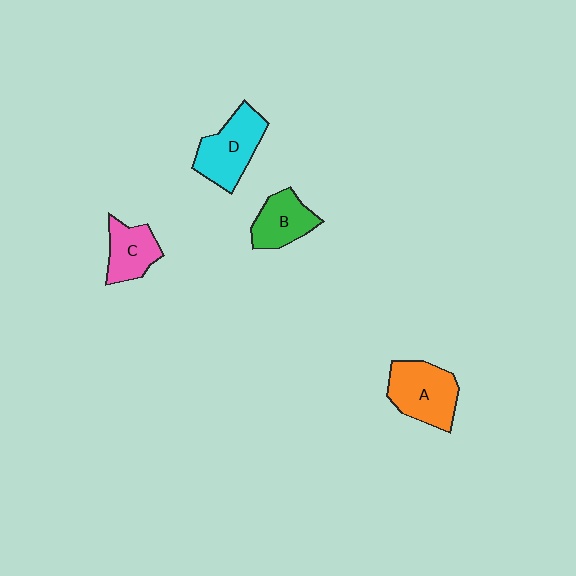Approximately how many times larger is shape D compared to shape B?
Approximately 1.3 times.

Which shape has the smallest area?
Shape C (pink).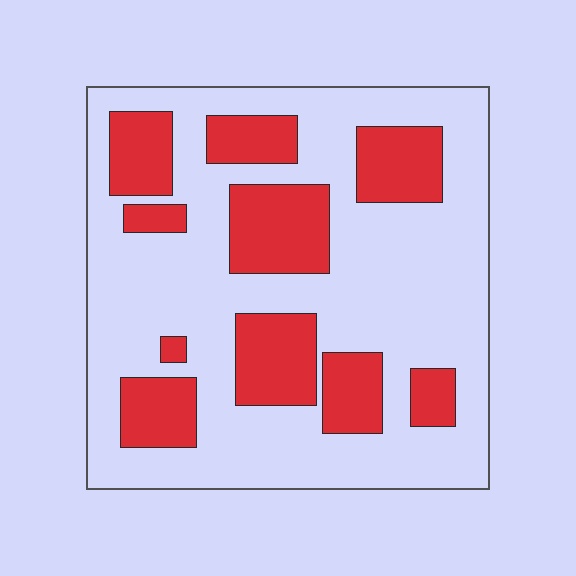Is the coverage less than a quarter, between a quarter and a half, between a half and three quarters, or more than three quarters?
Between a quarter and a half.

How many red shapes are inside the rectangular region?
10.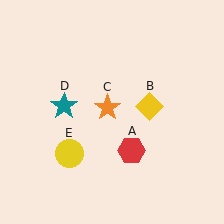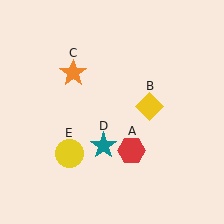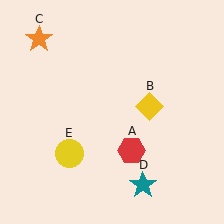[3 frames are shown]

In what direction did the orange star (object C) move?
The orange star (object C) moved up and to the left.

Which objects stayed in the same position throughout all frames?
Red hexagon (object A) and yellow diamond (object B) and yellow circle (object E) remained stationary.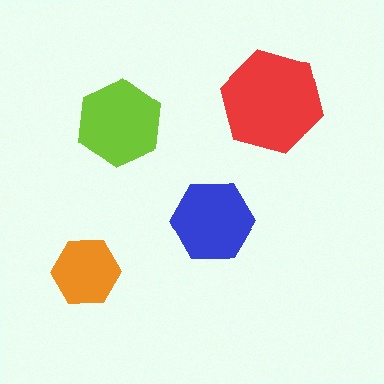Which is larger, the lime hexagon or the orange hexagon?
The lime one.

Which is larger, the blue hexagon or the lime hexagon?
The lime one.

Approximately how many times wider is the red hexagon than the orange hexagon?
About 1.5 times wider.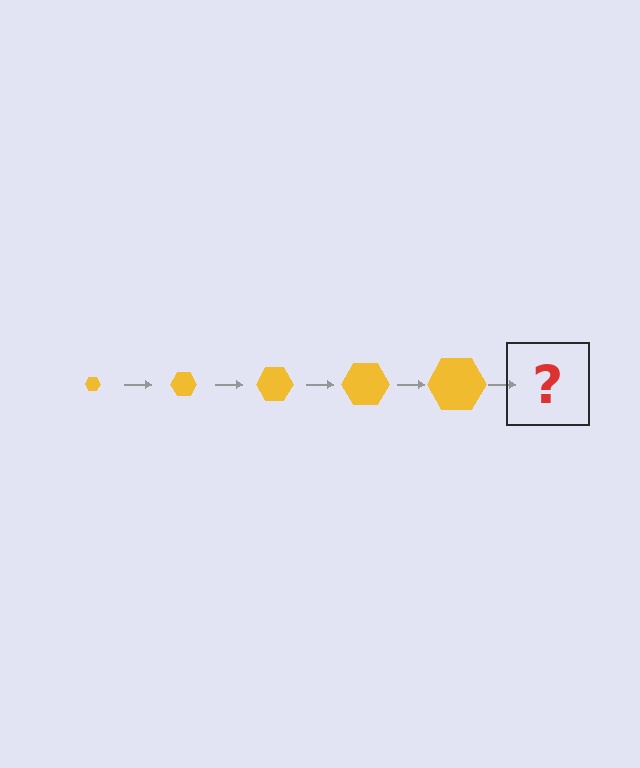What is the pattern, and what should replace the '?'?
The pattern is that the hexagon gets progressively larger each step. The '?' should be a yellow hexagon, larger than the previous one.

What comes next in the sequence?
The next element should be a yellow hexagon, larger than the previous one.